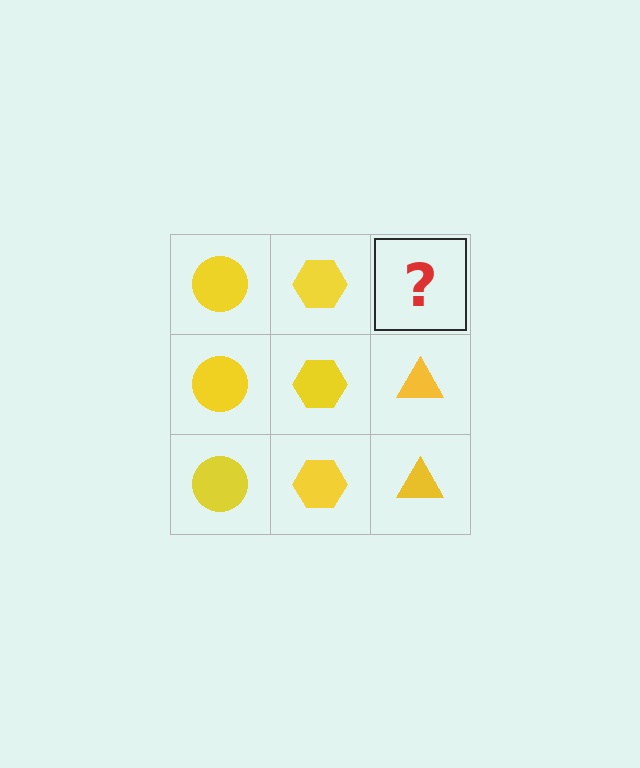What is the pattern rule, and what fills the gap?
The rule is that each column has a consistent shape. The gap should be filled with a yellow triangle.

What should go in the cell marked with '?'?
The missing cell should contain a yellow triangle.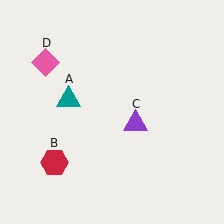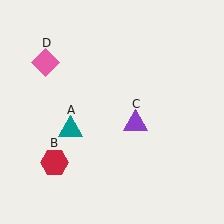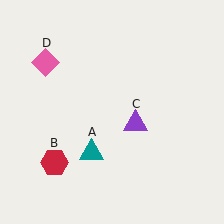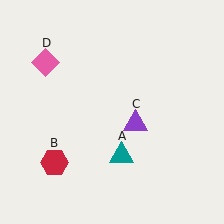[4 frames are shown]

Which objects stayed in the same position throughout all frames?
Red hexagon (object B) and purple triangle (object C) and pink diamond (object D) remained stationary.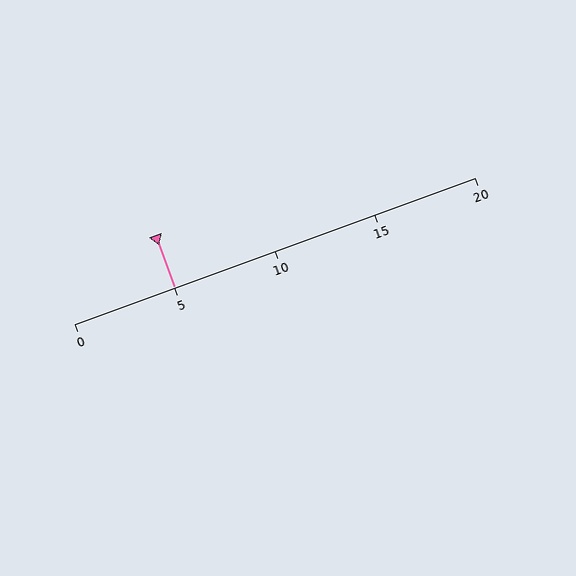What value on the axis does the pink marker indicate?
The marker indicates approximately 5.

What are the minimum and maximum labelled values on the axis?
The axis runs from 0 to 20.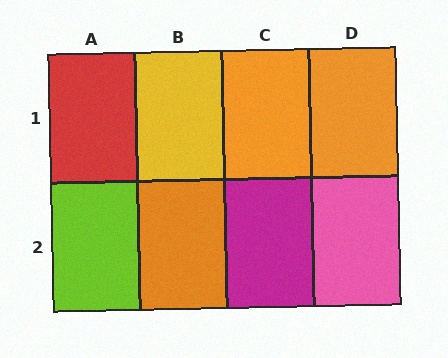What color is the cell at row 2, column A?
Lime.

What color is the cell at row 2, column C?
Magenta.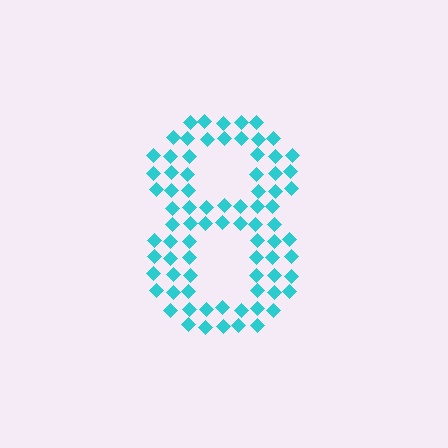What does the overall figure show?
The overall figure shows the digit 8.